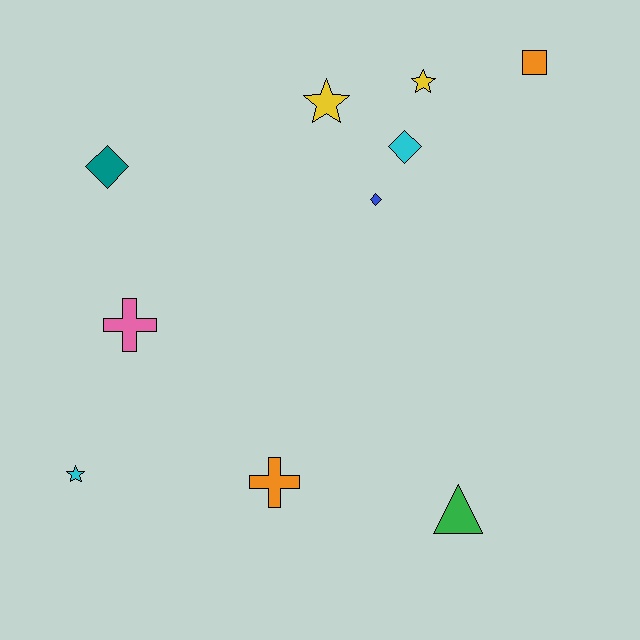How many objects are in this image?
There are 10 objects.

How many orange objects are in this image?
There are 2 orange objects.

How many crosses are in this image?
There are 2 crosses.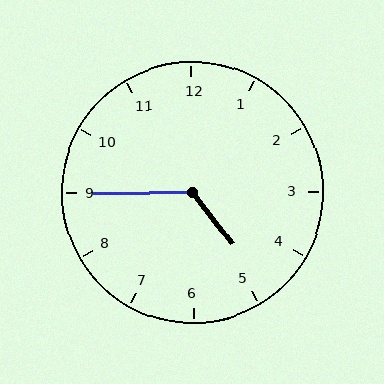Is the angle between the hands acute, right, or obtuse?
It is obtuse.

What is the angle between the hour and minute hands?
Approximately 128 degrees.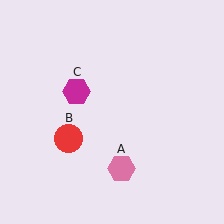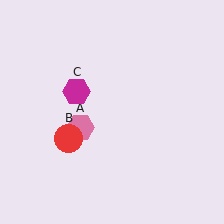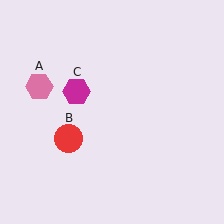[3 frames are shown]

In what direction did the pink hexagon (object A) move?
The pink hexagon (object A) moved up and to the left.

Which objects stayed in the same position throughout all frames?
Red circle (object B) and magenta hexagon (object C) remained stationary.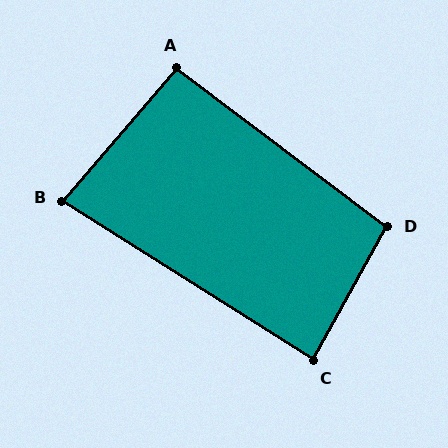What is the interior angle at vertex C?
Approximately 86 degrees (approximately right).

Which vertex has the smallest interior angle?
B, at approximately 82 degrees.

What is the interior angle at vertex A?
Approximately 94 degrees (approximately right).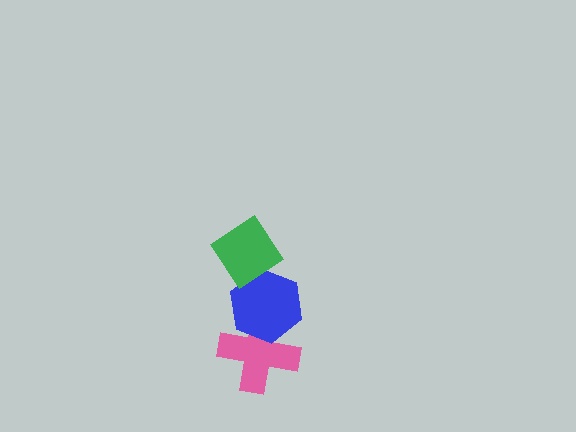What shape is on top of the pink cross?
The blue hexagon is on top of the pink cross.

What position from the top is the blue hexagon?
The blue hexagon is 2nd from the top.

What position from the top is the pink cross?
The pink cross is 3rd from the top.